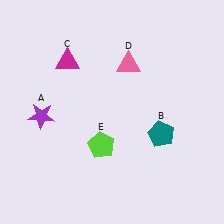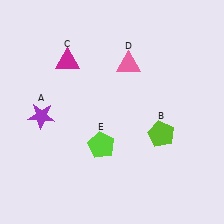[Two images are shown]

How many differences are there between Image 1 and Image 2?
There is 1 difference between the two images.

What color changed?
The pentagon (B) changed from teal in Image 1 to lime in Image 2.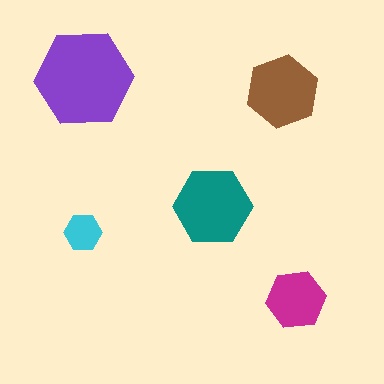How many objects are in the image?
There are 5 objects in the image.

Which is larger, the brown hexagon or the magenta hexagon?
The brown one.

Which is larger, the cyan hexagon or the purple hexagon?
The purple one.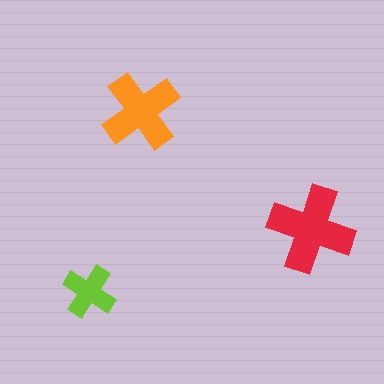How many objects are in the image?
There are 3 objects in the image.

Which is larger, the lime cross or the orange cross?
The orange one.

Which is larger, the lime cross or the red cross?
The red one.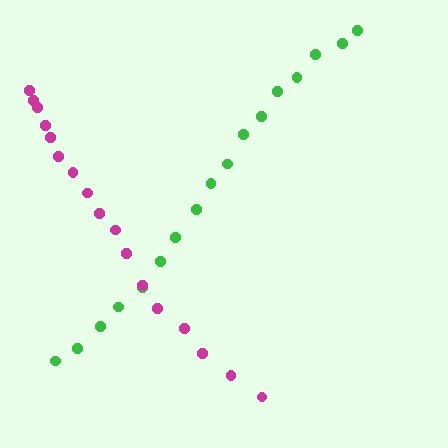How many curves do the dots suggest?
There are 2 distinct paths.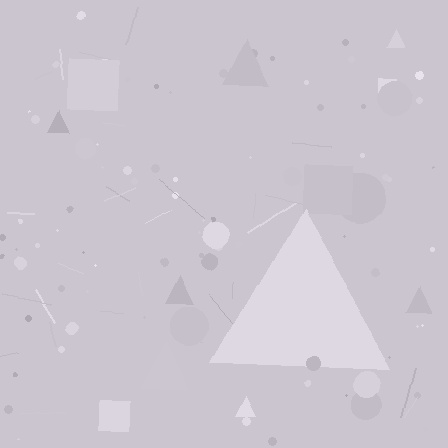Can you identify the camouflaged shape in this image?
The camouflaged shape is a triangle.